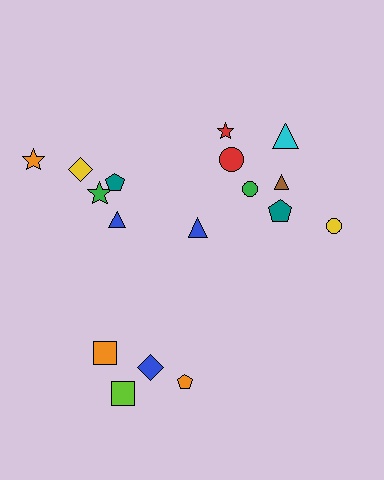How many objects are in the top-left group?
There are 5 objects.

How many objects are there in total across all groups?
There are 17 objects.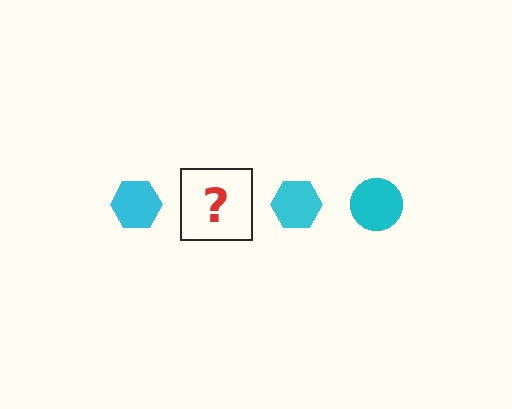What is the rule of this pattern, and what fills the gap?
The rule is that the pattern cycles through hexagon, circle shapes in cyan. The gap should be filled with a cyan circle.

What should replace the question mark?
The question mark should be replaced with a cyan circle.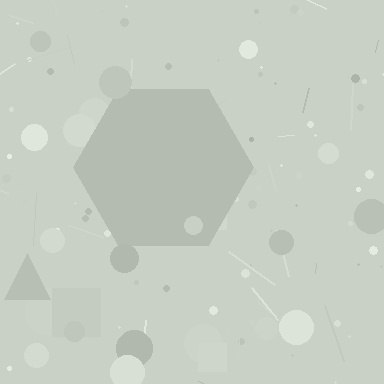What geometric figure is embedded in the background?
A hexagon is embedded in the background.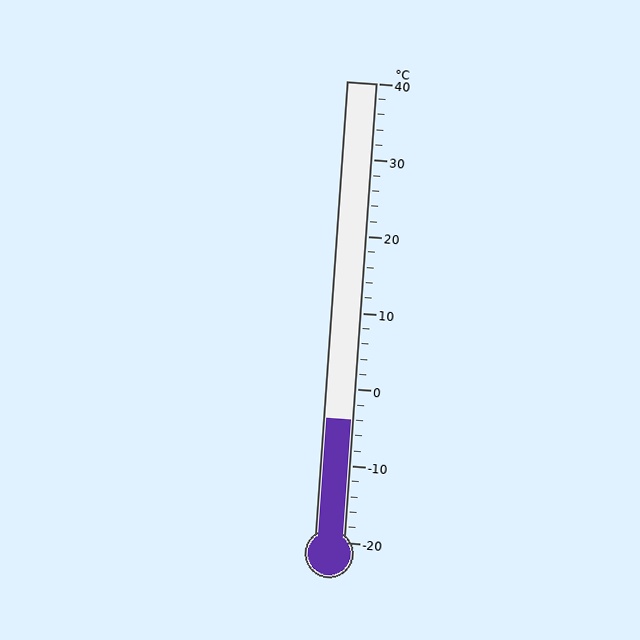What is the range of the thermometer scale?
The thermometer scale ranges from -20°C to 40°C.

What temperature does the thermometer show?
The thermometer shows approximately -4°C.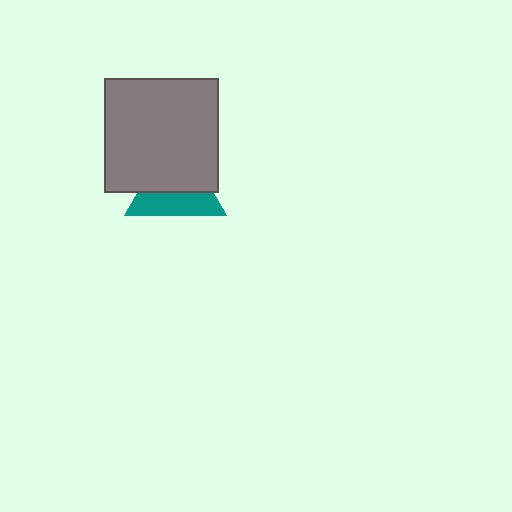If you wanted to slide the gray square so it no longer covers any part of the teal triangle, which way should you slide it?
Slide it up — that is the most direct way to separate the two shapes.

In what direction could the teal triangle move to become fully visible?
The teal triangle could move down. That would shift it out from behind the gray square entirely.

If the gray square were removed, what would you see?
You would see the complete teal triangle.